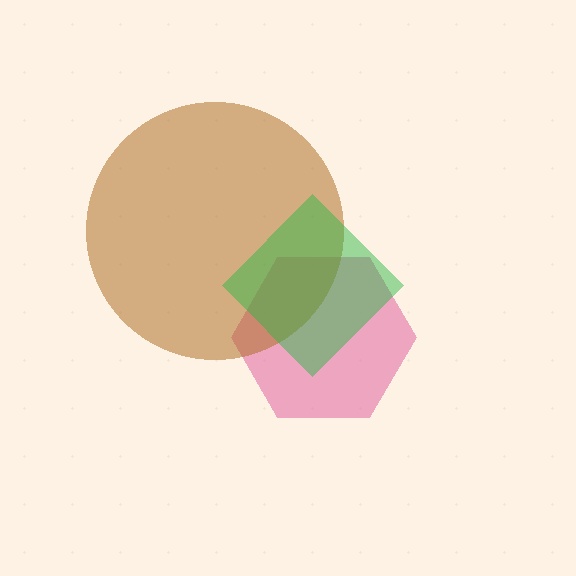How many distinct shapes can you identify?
There are 3 distinct shapes: a pink hexagon, a brown circle, a green diamond.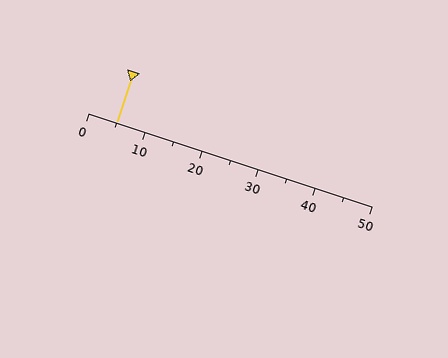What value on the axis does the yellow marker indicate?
The marker indicates approximately 5.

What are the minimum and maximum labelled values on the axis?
The axis runs from 0 to 50.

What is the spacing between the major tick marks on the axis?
The major ticks are spaced 10 apart.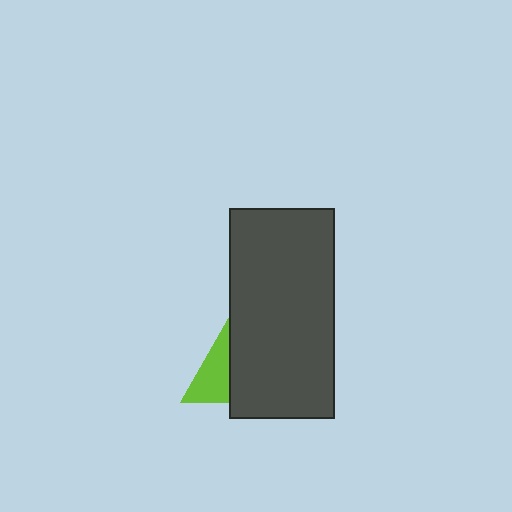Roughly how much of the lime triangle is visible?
A small part of it is visible (roughly 44%).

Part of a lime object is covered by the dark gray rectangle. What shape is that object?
It is a triangle.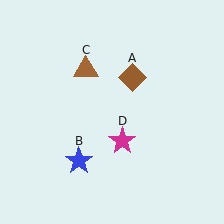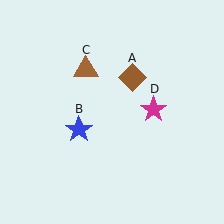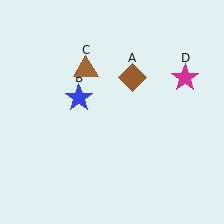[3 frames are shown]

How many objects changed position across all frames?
2 objects changed position: blue star (object B), magenta star (object D).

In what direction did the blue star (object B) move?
The blue star (object B) moved up.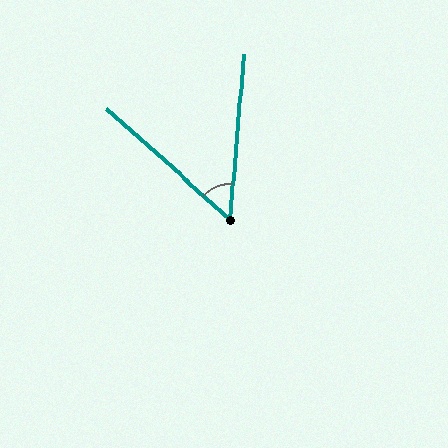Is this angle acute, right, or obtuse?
It is acute.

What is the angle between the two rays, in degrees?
Approximately 53 degrees.